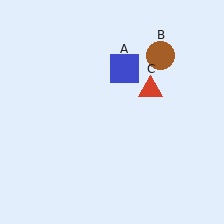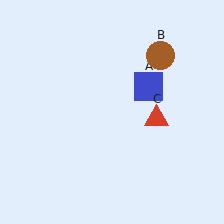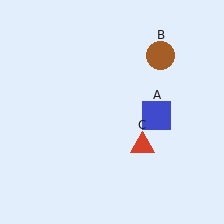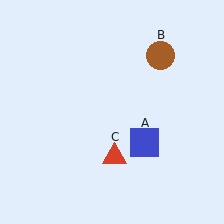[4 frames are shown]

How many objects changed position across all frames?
2 objects changed position: blue square (object A), red triangle (object C).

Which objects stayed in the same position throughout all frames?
Brown circle (object B) remained stationary.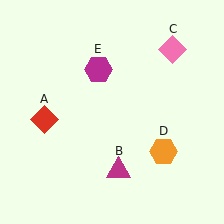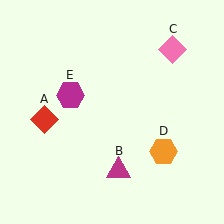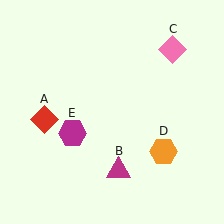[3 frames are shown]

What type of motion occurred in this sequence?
The magenta hexagon (object E) rotated counterclockwise around the center of the scene.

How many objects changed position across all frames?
1 object changed position: magenta hexagon (object E).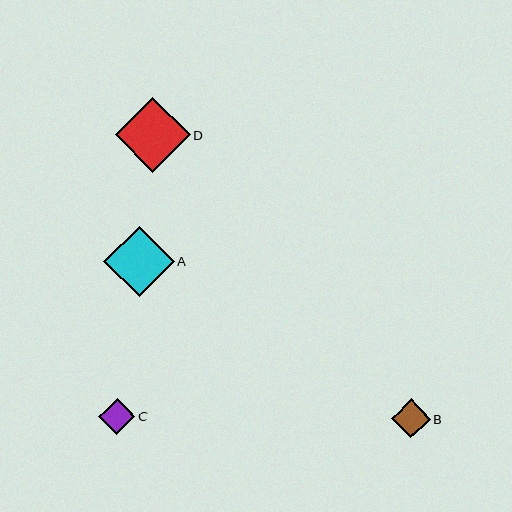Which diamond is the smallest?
Diamond C is the smallest with a size of approximately 36 pixels.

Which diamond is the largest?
Diamond D is the largest with a size of approximately 75 pixels.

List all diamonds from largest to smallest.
From largest to smallest: D, A, B, C.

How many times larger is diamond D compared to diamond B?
Diamond D is approximately 1.9 times the size of diamond B.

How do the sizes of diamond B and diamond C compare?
Diamond B and diamond C are approximately the same size.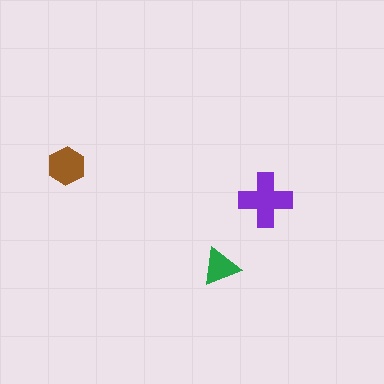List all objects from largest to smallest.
The purple cross, the brown hexagon, the green triangle.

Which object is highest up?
The brown hexagon is topmost.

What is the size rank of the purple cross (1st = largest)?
1st.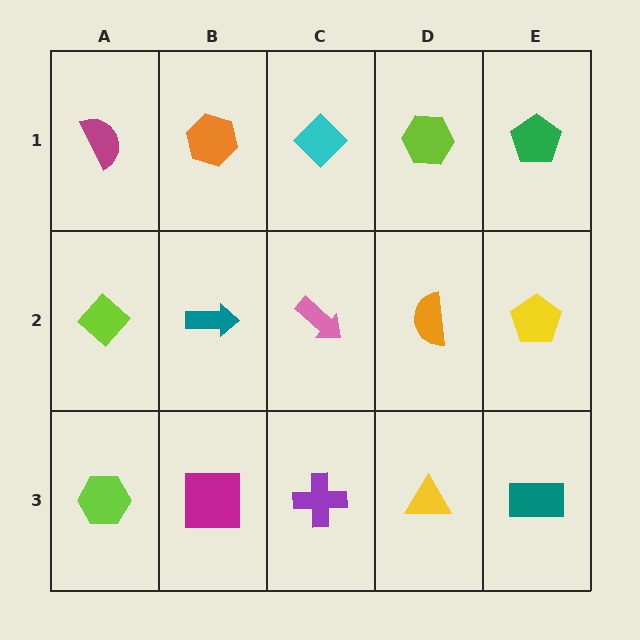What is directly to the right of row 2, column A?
A teal arrow.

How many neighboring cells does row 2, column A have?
3.